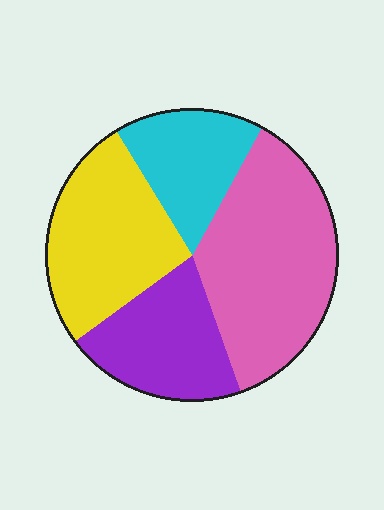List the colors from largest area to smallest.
From largest to smallest: pink, yellow, purple, cyan.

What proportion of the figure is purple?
Purple covers about 20% of the figure.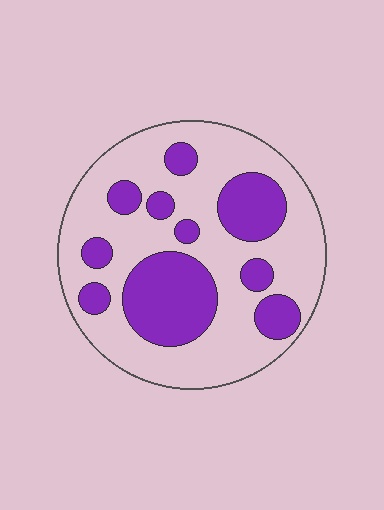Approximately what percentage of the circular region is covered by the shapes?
Approximately 30%.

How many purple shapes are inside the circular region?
10.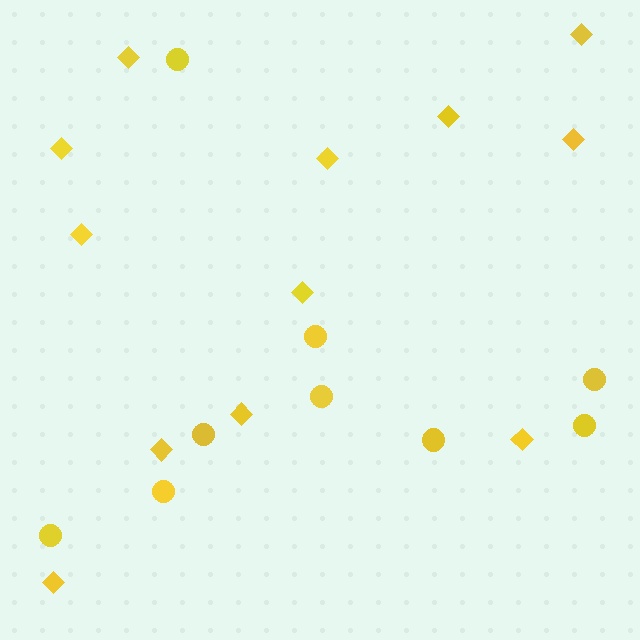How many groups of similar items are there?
There are 2 groups: one group of diamonds (12) and one group of circles (9).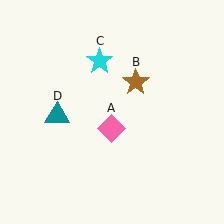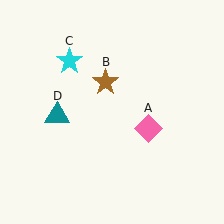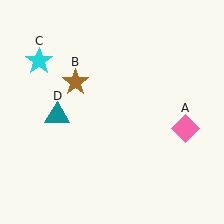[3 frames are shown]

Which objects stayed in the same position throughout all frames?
Teal triangle (object D) remained stationary.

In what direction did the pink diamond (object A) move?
The pink diamond (object A) moved right.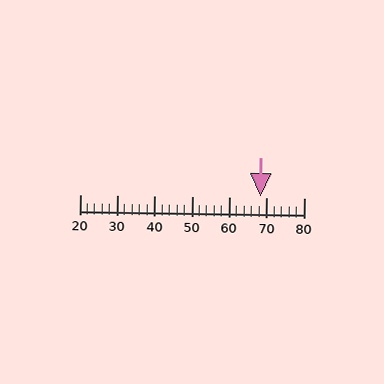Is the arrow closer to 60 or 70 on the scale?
The arrow is closer to 70.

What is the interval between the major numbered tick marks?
The major tick marks are spaced 10 units apart.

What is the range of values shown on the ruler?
The ruler shows values from 20 to 80.